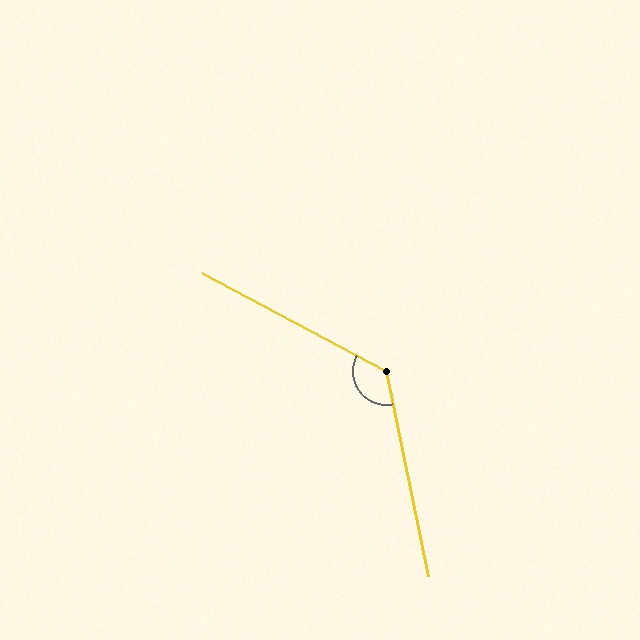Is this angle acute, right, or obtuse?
It is obtuse.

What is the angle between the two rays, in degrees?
Approximately 130 degrees.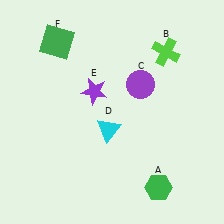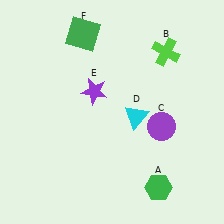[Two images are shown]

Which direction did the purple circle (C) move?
The purple circle (C) moved down.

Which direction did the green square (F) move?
The green square (F) moved right.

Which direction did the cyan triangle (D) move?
The cyan triangle (D) moved right.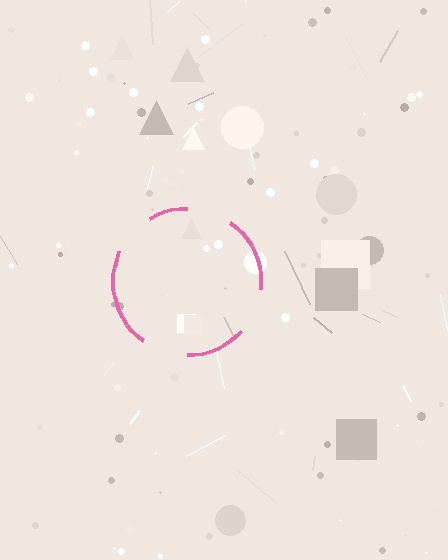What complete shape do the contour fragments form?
The contour fragments form a circle.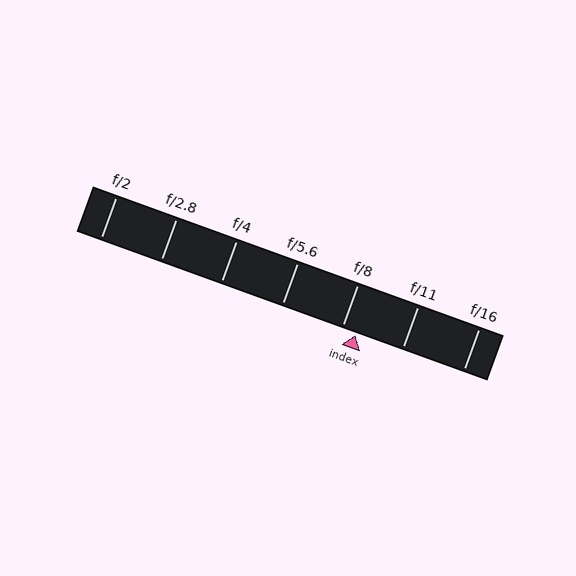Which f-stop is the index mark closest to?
The index mark is closest to f/8.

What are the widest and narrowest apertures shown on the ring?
The widest aperture shown is f/2 and the narrowest is f/16.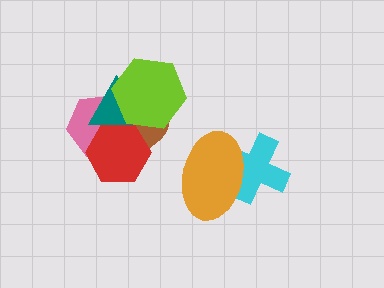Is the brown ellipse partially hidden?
Yes, it is partially covered by another shape.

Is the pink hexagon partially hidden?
Yes, it is partially covered by another shape.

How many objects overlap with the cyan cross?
1 object overlaps with the cyan cross.